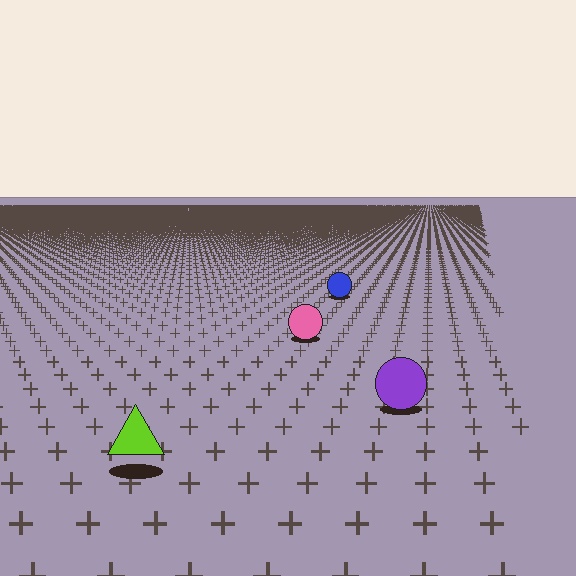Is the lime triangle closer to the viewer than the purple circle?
Yes. The lime triangle is closer — you can tell from the texture gradient: the ground texture is coarser near it.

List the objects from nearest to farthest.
From nearest to farthest: the lime triangle, the purple circle, the pink circle, the blue circle.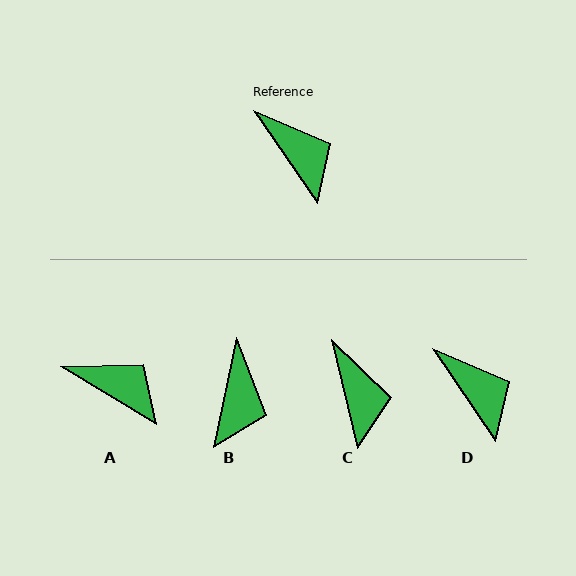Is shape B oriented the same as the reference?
No, it is off by about 46 degrees.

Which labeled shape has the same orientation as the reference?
D.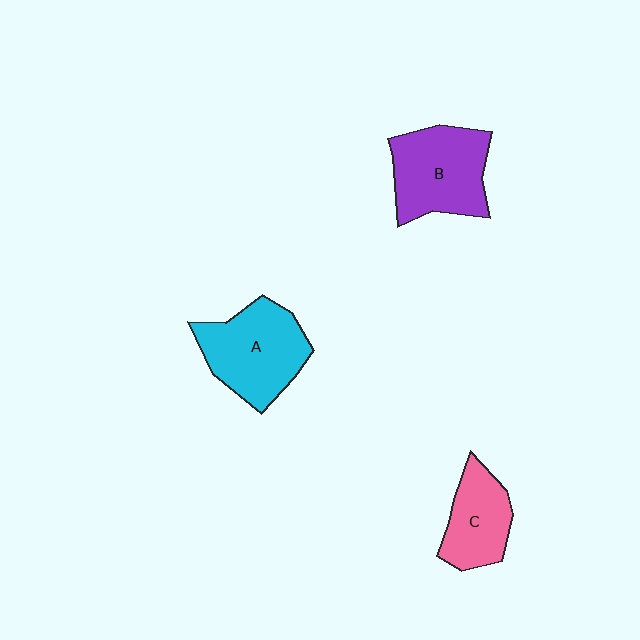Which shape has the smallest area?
Shape C (pink).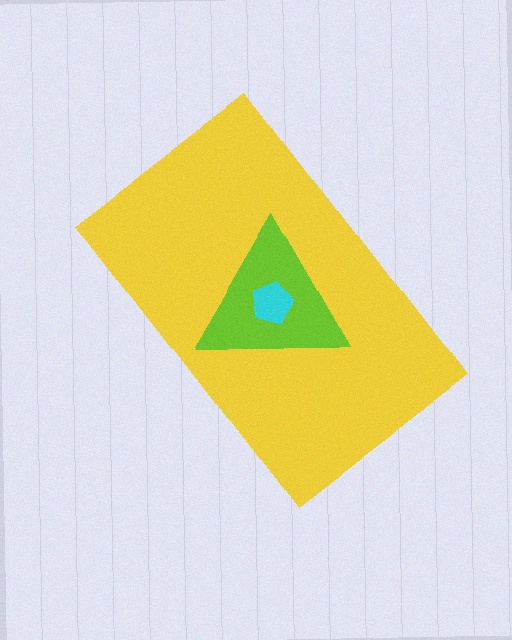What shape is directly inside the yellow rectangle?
The lime triangle.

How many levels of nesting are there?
3.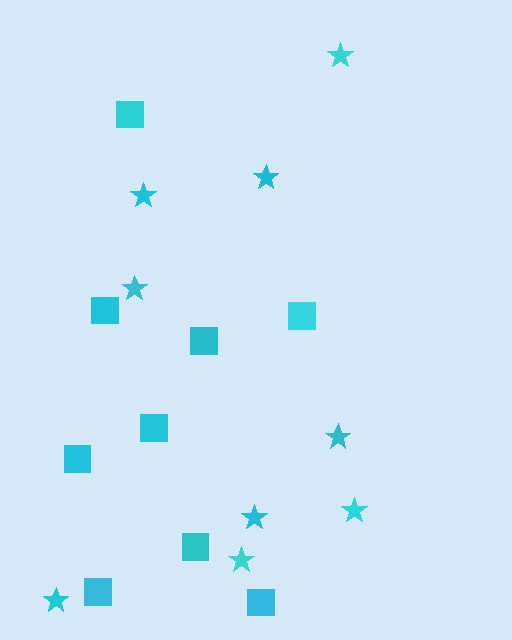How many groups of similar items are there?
There are 2 groups: one group of stars (9) and one group of squares (9).